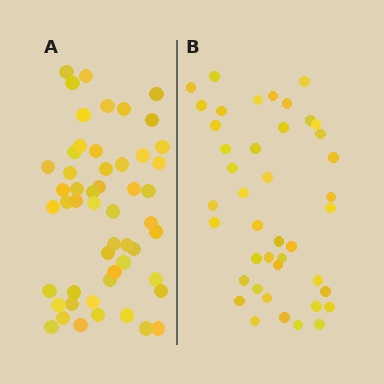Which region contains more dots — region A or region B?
Region A (the left region) has more dots.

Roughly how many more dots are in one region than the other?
Region A has roughly 10 or so more dots than region B.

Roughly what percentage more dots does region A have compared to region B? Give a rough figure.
About 25% more.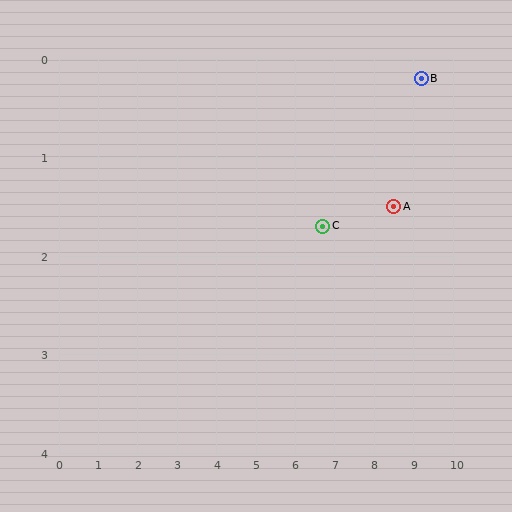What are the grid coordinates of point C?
Point C is at approximately (6.7, 1.7).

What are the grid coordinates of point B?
Point B is at approximately (9.2, 0.2).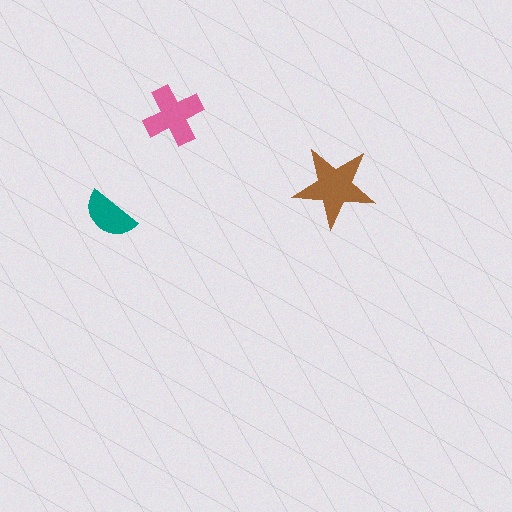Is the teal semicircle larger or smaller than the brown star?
Smaller.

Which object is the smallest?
The teal semicircle.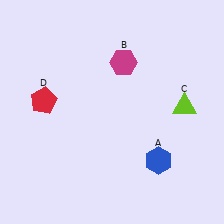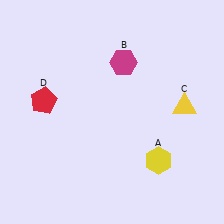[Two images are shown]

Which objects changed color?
A changed from blue to yellow. C changed from lime to yellow.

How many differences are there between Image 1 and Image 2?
There are 2 differences between the two images.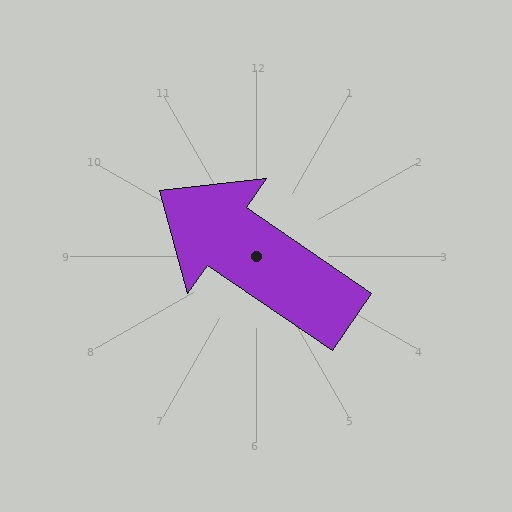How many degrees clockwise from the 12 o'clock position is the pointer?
Approximately 304 degrees.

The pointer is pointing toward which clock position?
Roughly 10 o'clock.